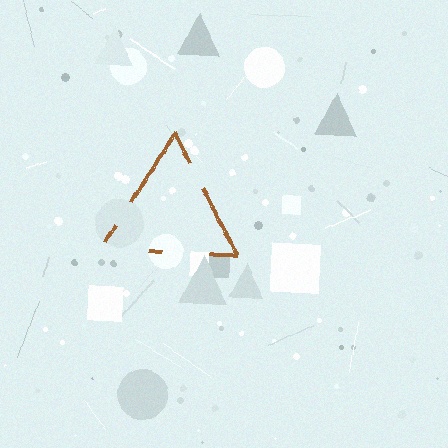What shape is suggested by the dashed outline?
The dashed outline suggests a triangle.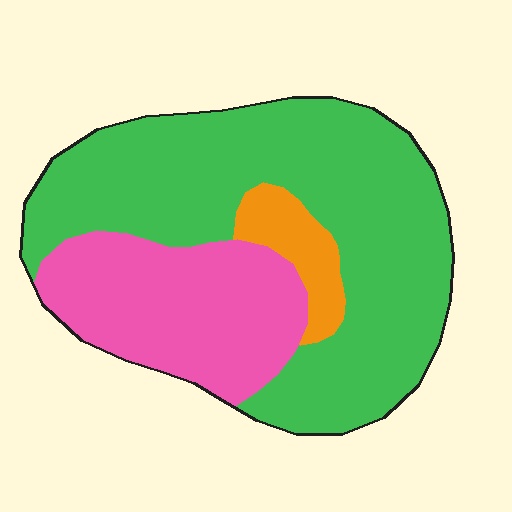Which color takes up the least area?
Orange, at roughly 10%.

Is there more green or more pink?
Green.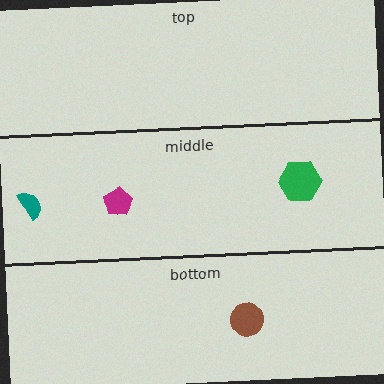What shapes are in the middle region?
The green hexagon, the magenta pentagon, the teal semicircle.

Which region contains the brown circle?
The bottom region.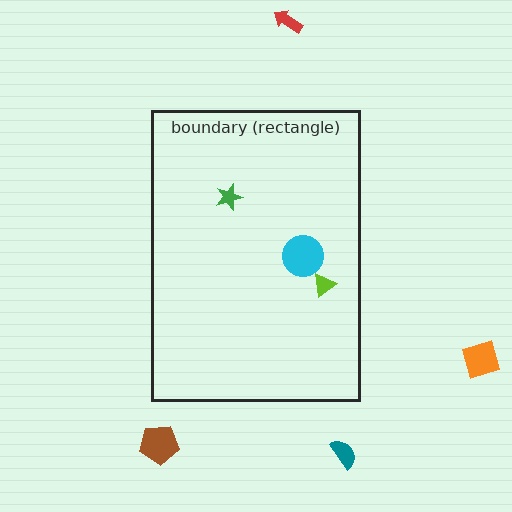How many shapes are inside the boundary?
3 inside, 4 outside.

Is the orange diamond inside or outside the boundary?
Outside.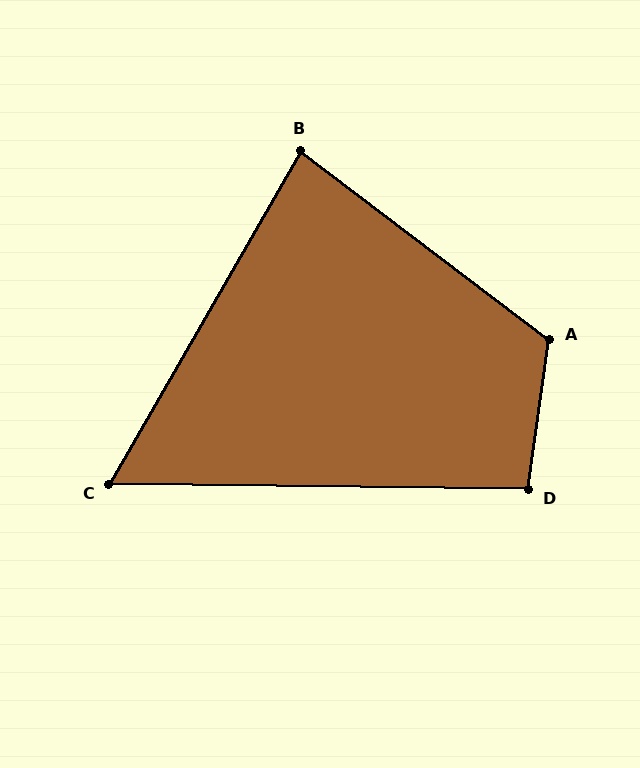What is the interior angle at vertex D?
Approximately 97 degrees (obtuse).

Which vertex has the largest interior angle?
A, at approximately 119 degrees.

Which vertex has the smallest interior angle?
C, at approximately 61 degrees.